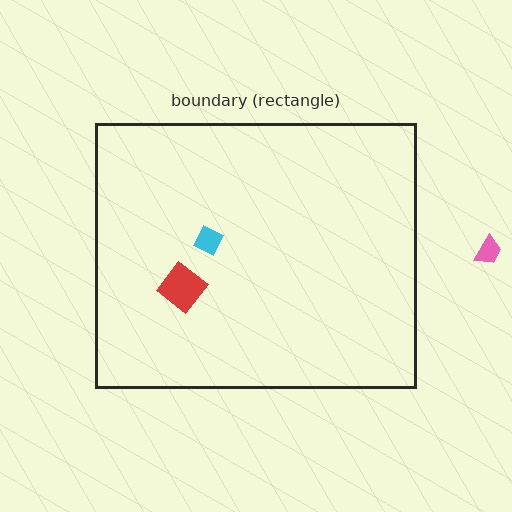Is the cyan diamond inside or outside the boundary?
Inside.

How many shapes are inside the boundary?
2 inside, 1 outside.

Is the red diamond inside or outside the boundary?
Inside.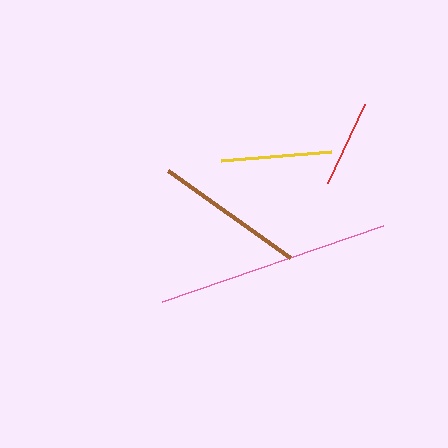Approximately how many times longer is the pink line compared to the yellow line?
The pink line is approximately 2.1 times the length of the yellow line.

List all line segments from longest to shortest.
From longest to shortest: pink, brown, yellow, red.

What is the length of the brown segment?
The brown segment is approximately 150 pixels long.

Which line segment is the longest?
The pink line is the longest at approximately 234 pixels.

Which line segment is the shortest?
The red line is the shortest at approximately 87 pixels.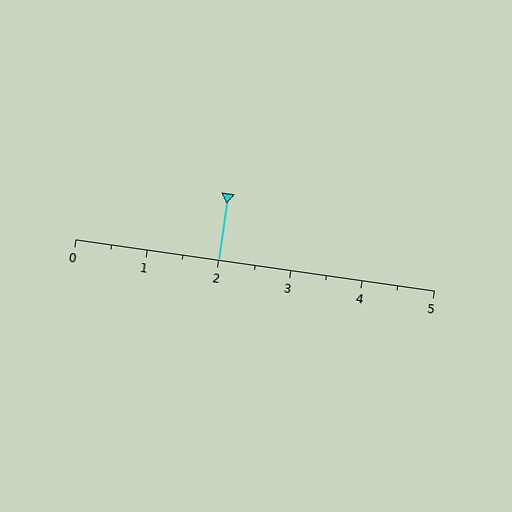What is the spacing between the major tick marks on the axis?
The major ticks are spaced 1 apart.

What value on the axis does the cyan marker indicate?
The marker indicates approximately 2.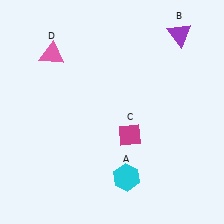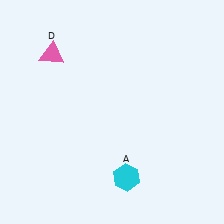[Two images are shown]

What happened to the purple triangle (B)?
The purple triangle (B) was removed in Image 2. It was in the top-right area of Image 1.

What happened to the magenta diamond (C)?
The magenta diamond (C) was removed in Image 2. It was in the bottom-right area of Image 1.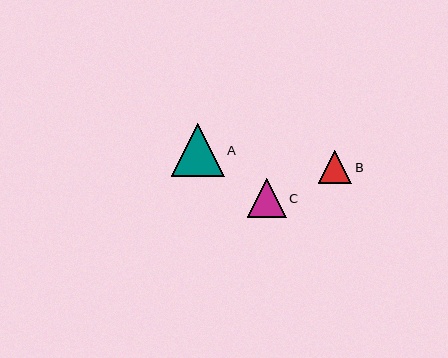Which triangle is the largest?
Triangle A is the largest with a size of approximately 53 pixels.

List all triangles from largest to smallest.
From largest to smallest: A, C, B.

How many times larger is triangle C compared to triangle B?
Triangle C is approximately 1.2 times the size of triangle B.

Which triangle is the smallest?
Triangle B is the smallest with a size of approximately 33 pixels.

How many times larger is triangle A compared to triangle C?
Triangle A is approximately 1.4 times the size of triangle C.